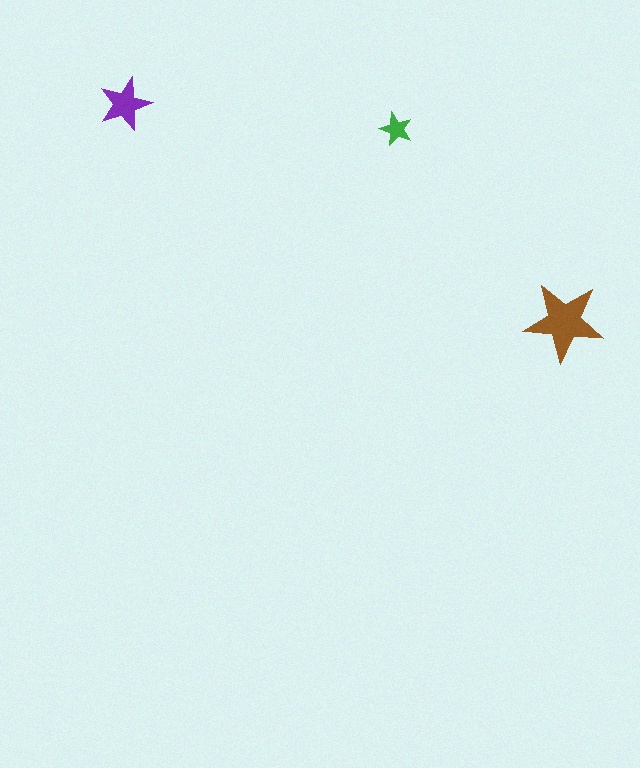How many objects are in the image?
There are 3 objects in the image.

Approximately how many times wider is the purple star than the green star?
About 1.5 times wider.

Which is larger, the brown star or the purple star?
The brown one.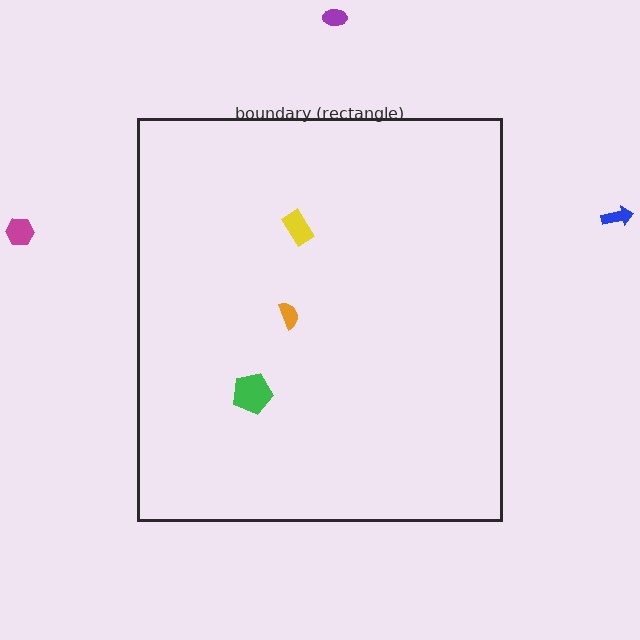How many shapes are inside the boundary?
3 inside, 3 outside.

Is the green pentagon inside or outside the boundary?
Inside.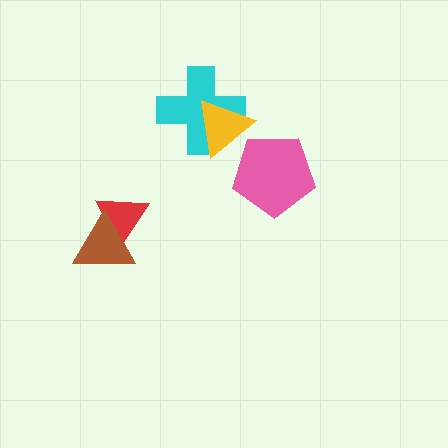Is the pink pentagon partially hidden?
Yes, it is partially covered by another shape.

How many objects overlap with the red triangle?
1 object overlaps with the red triangle.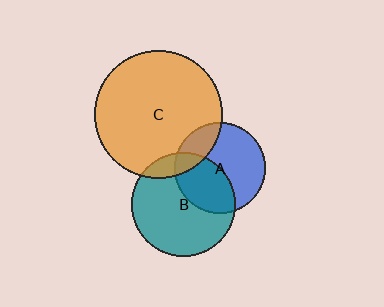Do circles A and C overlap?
Yes.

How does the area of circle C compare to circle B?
Approximately 1.5 times.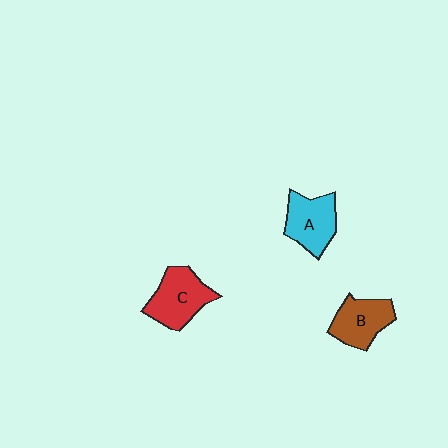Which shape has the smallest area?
Shape B (brown).